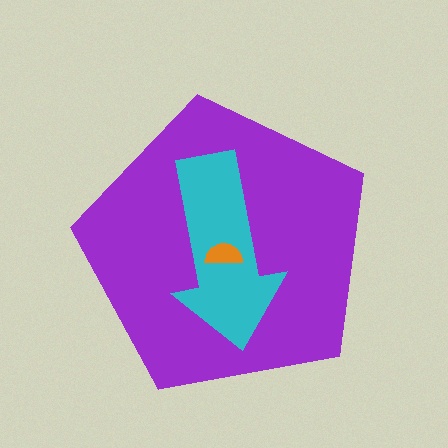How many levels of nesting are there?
3.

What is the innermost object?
The orange semicircle.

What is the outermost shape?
The purple pentagon.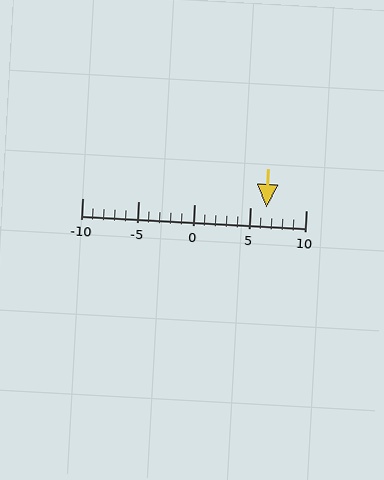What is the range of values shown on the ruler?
The ruler shows values from -10 to 10.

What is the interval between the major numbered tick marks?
The major tick marks are spaced 5 units apart.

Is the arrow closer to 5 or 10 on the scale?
The arrow is closer to 5.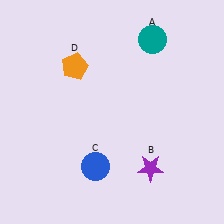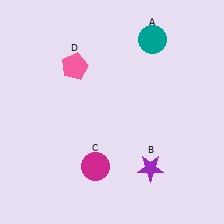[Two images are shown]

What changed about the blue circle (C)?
In Image 1, C is blue. In Image 2, it changed to magenta.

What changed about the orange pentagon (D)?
In Image 1, D is orange. In Image 2, it changed to pink.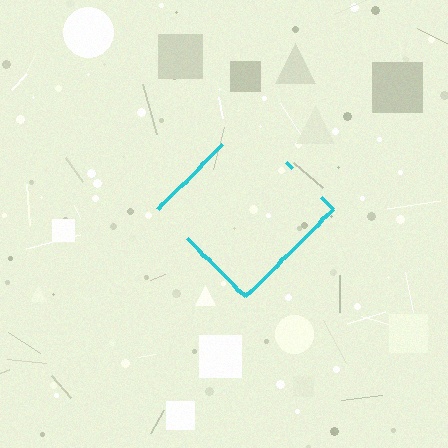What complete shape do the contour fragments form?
The contour fragments form a diamond.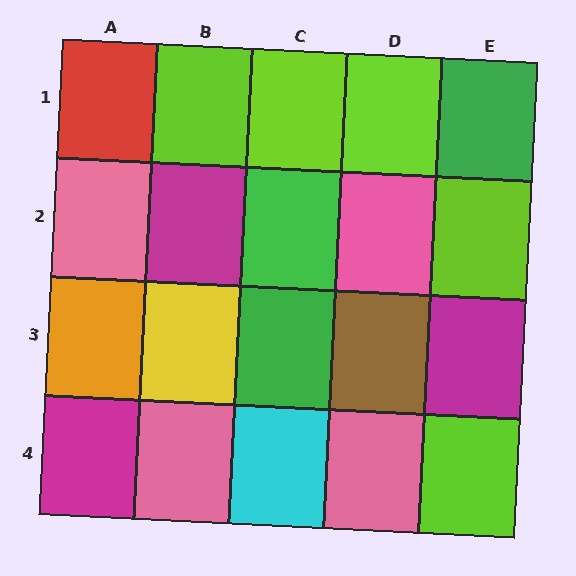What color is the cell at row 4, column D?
Pink.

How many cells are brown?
1 cell is brown.